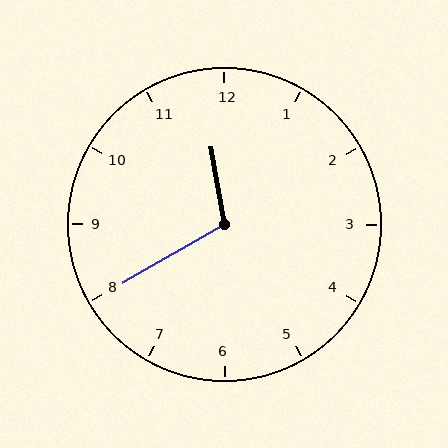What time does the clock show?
11:40.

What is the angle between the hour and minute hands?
Approximately 110 degrees.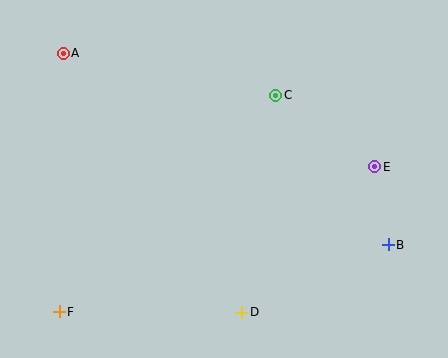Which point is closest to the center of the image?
Point C at (276, 95) is closest to the center.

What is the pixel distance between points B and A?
The distance between B and A is 378 pixels.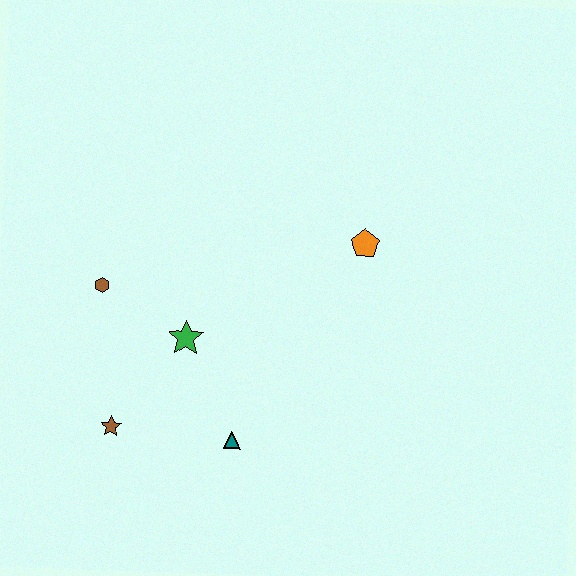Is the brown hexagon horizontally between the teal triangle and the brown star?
No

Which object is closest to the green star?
The brown hexagon is closest to the green star.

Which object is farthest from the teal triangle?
The orange pentagon is farthest from the teal triangle.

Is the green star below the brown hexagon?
Yes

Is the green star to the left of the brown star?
No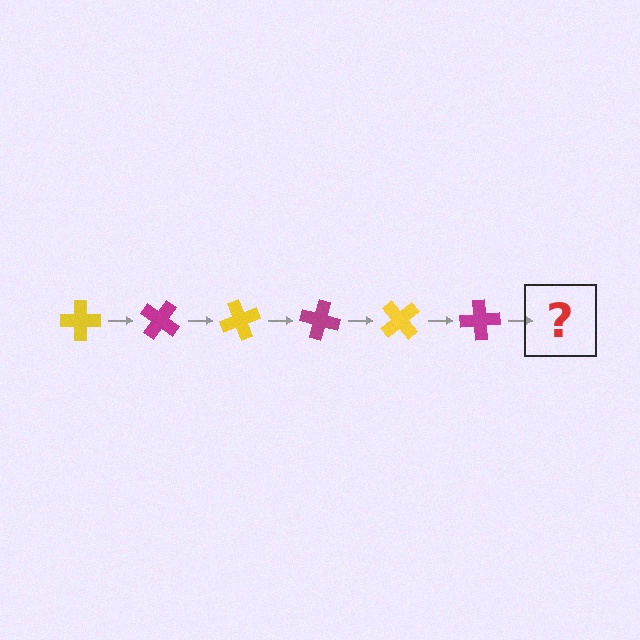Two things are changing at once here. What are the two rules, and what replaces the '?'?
The two rules are that it rotates 35 degrees each step and the color cycles through yellow and magenta. The '?' should be a yellow cross, rotated 210 degrees from the start.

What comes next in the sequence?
The next element should be a yellow cross, rotated 210 degrees from the start.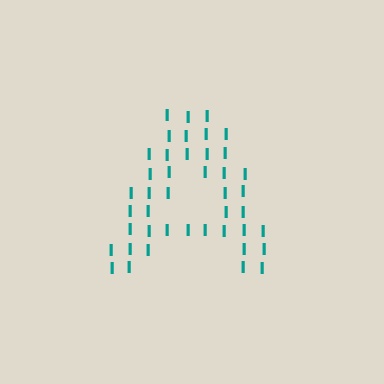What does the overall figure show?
The overall figure shows the letter A.